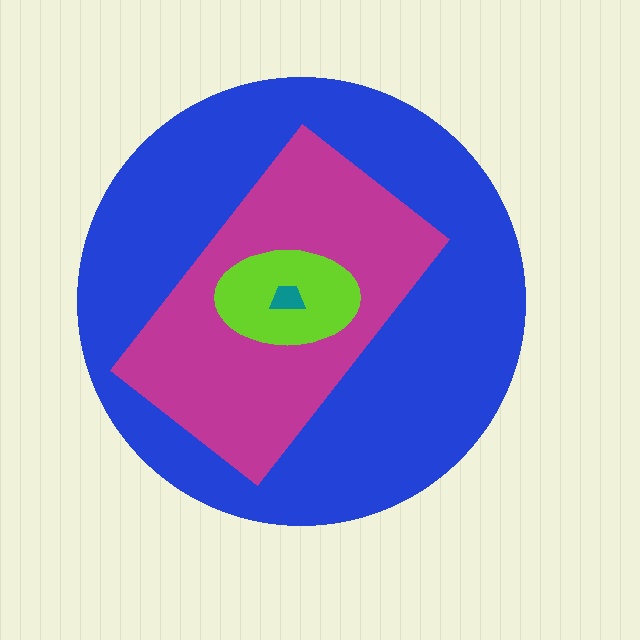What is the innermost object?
The teal trapezoid.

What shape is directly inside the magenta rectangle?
The lime ellipse.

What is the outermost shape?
The blue circle.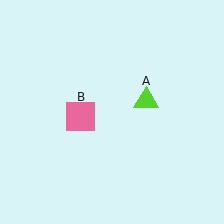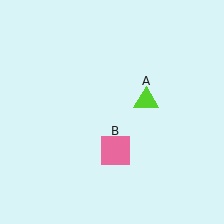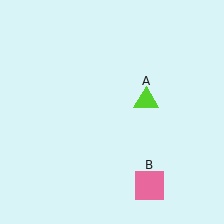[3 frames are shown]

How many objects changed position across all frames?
1 object changed position: pink square (object B).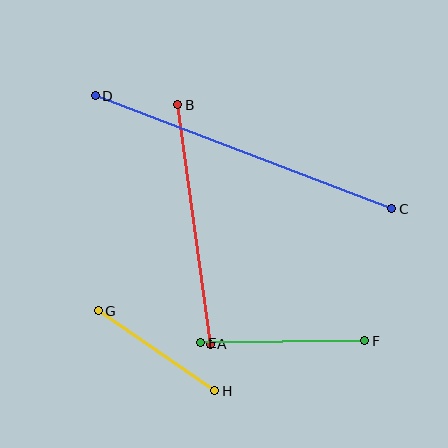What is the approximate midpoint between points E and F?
The midpoint is at approximately (283, 342) pixels.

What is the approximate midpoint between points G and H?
The midpoint is at approximately (157, 351) pixels.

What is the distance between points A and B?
The distance is approximately 242 pixels.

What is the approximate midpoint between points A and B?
The midpoint is at approximately (194, 225) pixels.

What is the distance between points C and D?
The distance is approximately 317 pixels.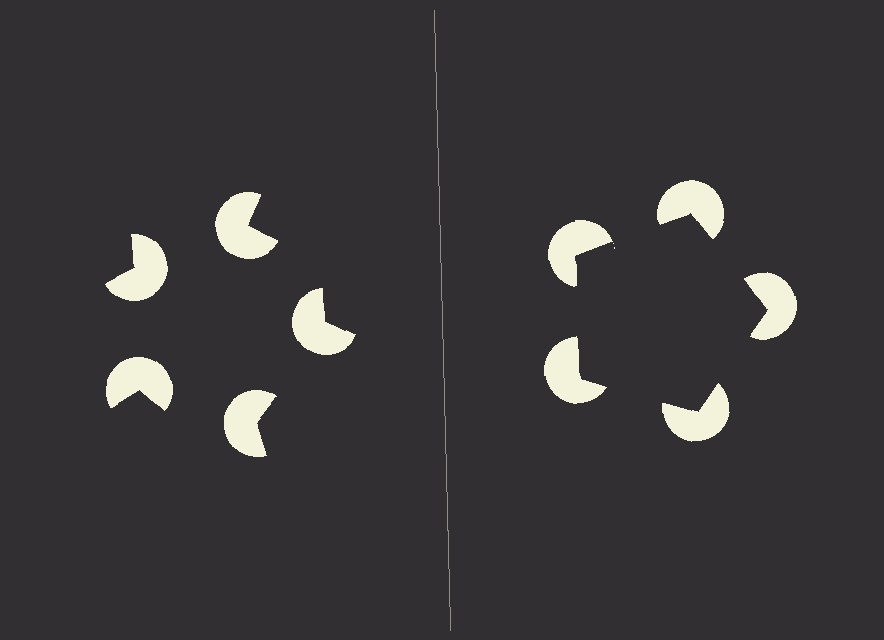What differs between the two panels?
The pac-man discs are positioned identically on both sides; only the wedge orientations differ. On the right they align to a pentagon; on the left they are misaligned.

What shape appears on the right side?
An illusory pentagon.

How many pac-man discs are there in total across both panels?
10 — 5 on each side.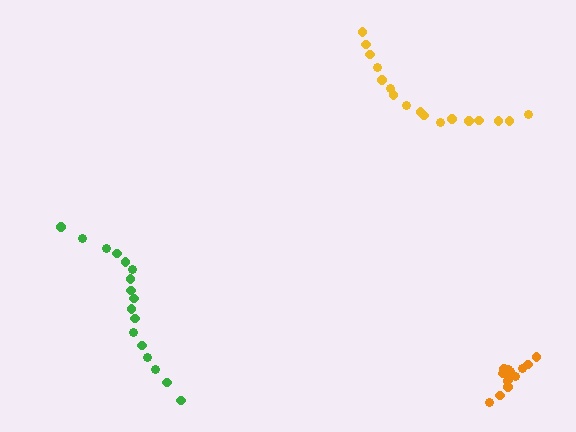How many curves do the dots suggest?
There are 3 distinct paths.